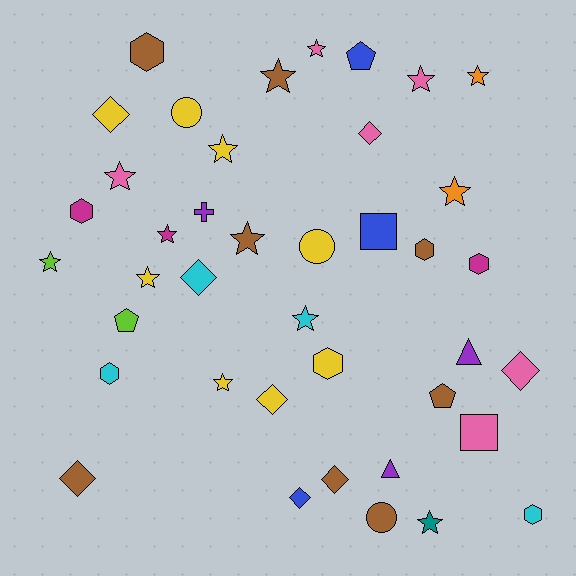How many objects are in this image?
There are 40 objects.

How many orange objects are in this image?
There are 2 orange objects.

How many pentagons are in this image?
There are 3 pentagons.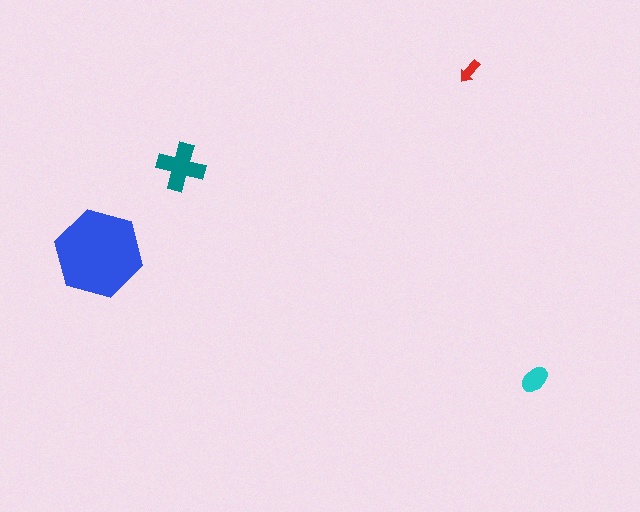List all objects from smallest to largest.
The red arrow, the cyan ellipse, the teal cross, the blue hexagon.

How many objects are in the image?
There are 4 objects in the image.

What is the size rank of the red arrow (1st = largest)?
4th.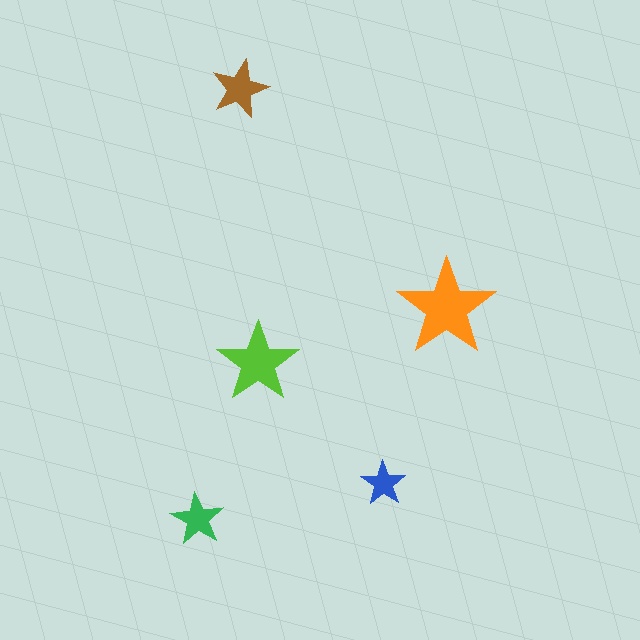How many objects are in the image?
There are 5 objects in the image.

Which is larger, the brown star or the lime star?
The lime one.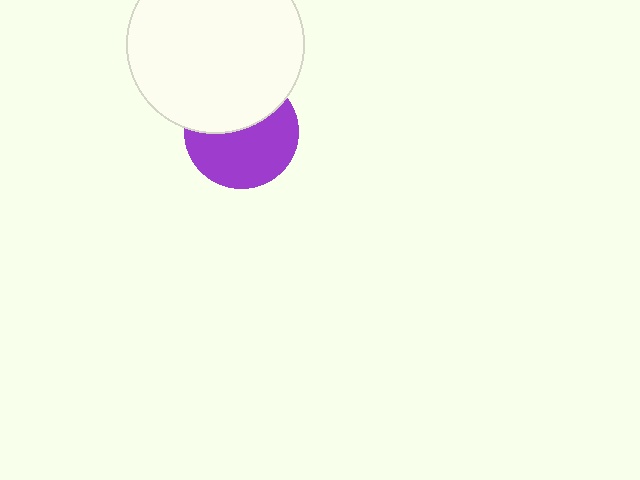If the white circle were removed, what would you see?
You would see the complete purple circle.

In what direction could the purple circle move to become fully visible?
The purple circle could move down. That would shift it out from behind the white circle entirely.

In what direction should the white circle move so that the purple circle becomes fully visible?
The white circle should move up. That is the shortest direction to clear the overlap and leave the purple circle fully visible.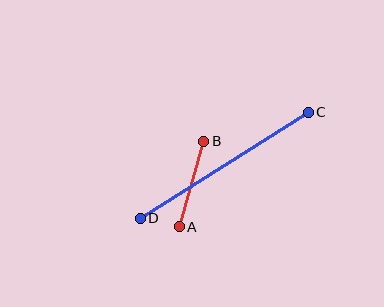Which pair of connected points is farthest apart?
Points C and D are farthest apart.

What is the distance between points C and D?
The distance is approximately 199 pixels.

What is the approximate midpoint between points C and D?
The midpoint is at approximately (224, 165) pixels.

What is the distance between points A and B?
The distance is approximately 89 pixels.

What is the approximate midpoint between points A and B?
The midpoint is at approximately (191, 184) pixels.